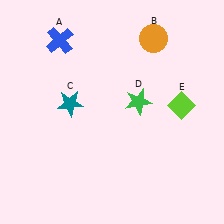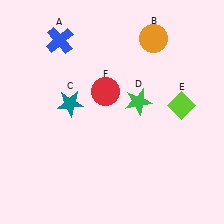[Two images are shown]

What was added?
A red circle (F) was added in Image 2.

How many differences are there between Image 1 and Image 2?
There is 1 difference between the two images.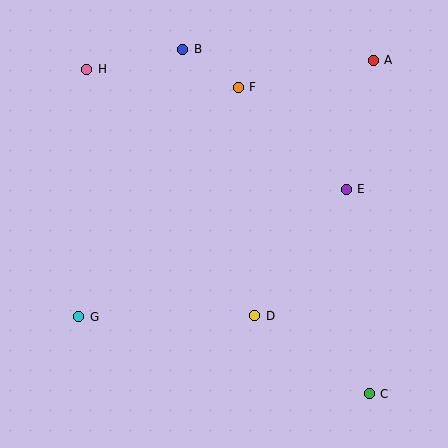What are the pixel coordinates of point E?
Point E is at (346, 189).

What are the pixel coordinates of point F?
Point F is at (238, 87).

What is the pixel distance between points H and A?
The distance between H and A is 287 pixels.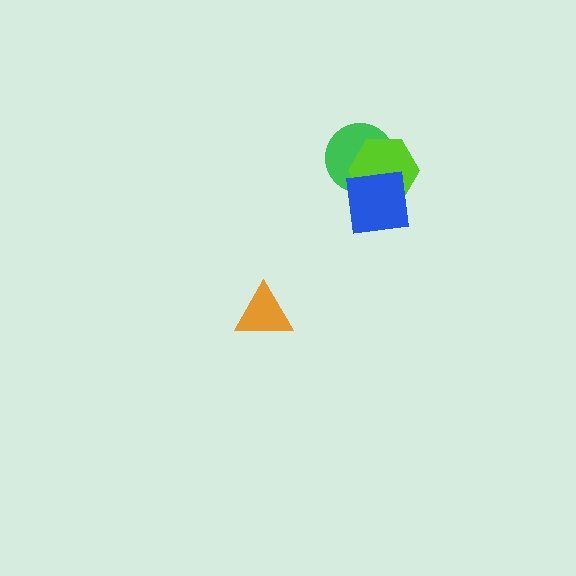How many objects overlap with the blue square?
2 objects overlap with the blue square.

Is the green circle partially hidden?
Yes, it is partially covered by another shape.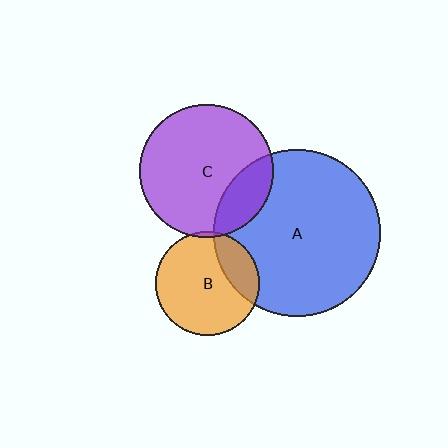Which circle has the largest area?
Circle A (blue).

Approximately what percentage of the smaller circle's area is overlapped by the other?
Approximately 25%.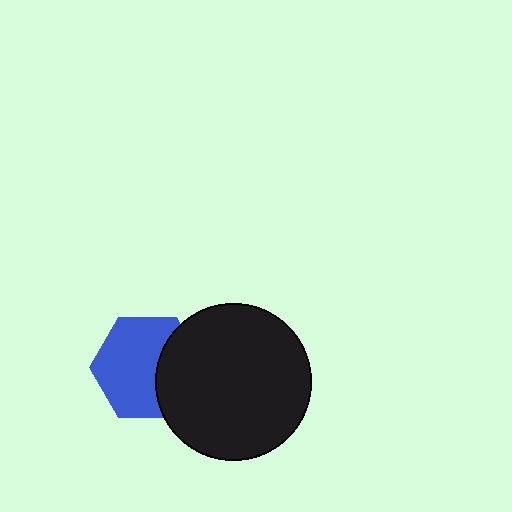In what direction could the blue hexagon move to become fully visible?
The blue hexagon could move left. That would shift it out from behind the black circle entirely.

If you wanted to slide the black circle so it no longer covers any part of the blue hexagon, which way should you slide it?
Slide it right — that is the most direct way to separate the two shapes.